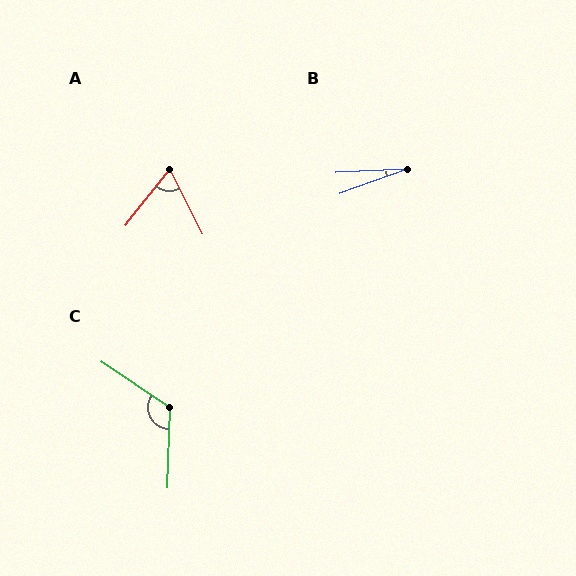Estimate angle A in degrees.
Approximately 64 degrees.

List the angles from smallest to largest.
B (17°), A (64°), C (122°).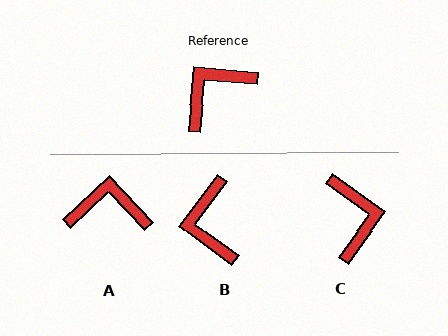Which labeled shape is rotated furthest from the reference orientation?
C, about 120 degrees away.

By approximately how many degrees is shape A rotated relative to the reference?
Approximately 41 degrees clockwise.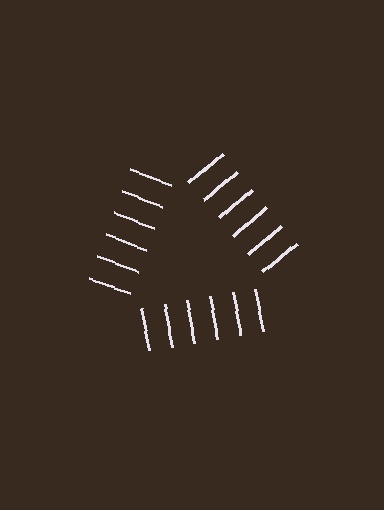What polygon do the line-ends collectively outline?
An illusory triangle — the line segments terminate on its edges but no continuous stroke is drawn.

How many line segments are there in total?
18 — 6 along each of the 3 edges.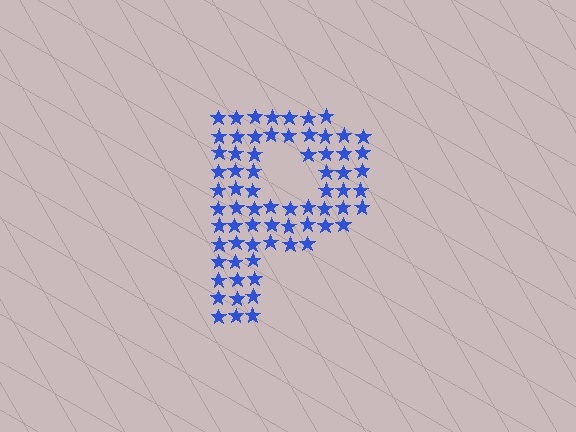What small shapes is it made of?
It is made of small stars.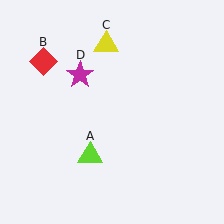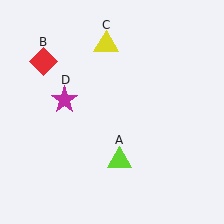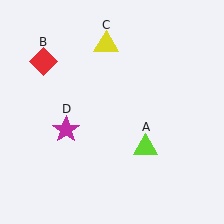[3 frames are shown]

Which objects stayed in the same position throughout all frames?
Red diamond (object B) and yellow triangle (object C) remained stationary.